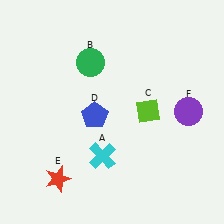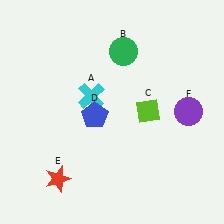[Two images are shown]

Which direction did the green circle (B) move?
The green circle (B) moved right.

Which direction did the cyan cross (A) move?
The cyan cross (A) moved up.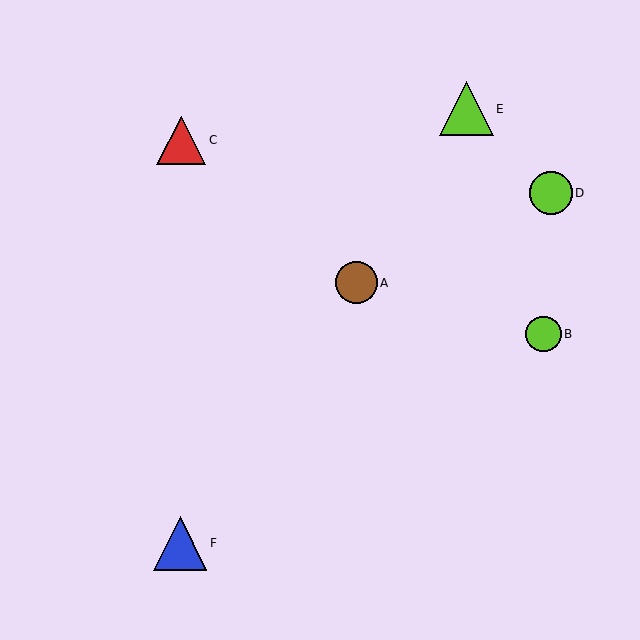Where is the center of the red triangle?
The center of the red triangle is at (181, 140).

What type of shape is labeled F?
Shape F is a blue triangle.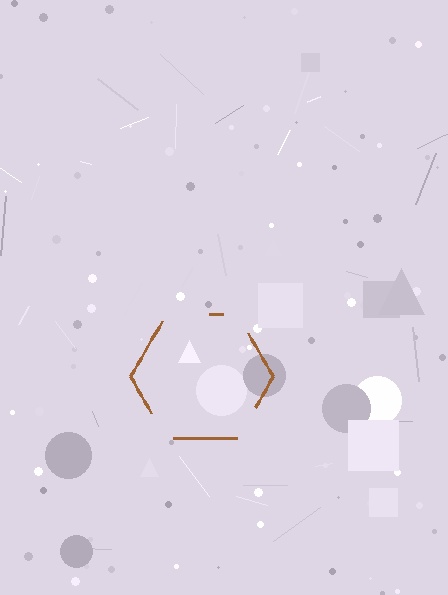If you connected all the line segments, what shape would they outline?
They would outline a hexagon.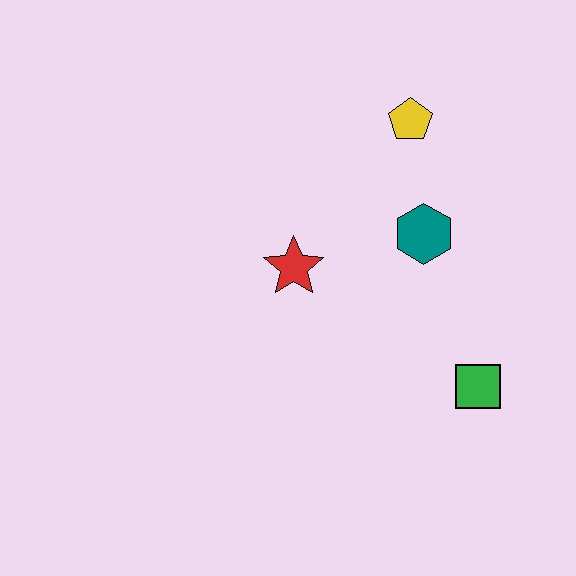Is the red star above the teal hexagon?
No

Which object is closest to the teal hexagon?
The yellow pentagon is closest to the teal hexagon.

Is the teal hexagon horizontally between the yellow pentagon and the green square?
Yes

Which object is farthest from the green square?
The yellow pentagon is farthest from the green square.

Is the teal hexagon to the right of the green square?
No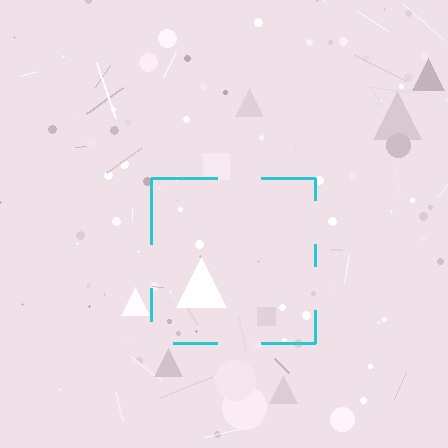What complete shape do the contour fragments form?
The contour fragments form a square.